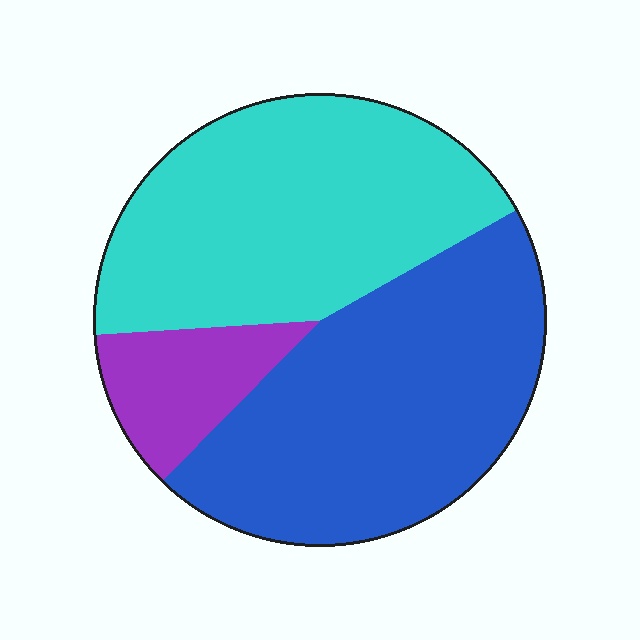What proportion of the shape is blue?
Blue covers roughly 45% of the shape.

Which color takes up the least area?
Purple, at roughly 10%.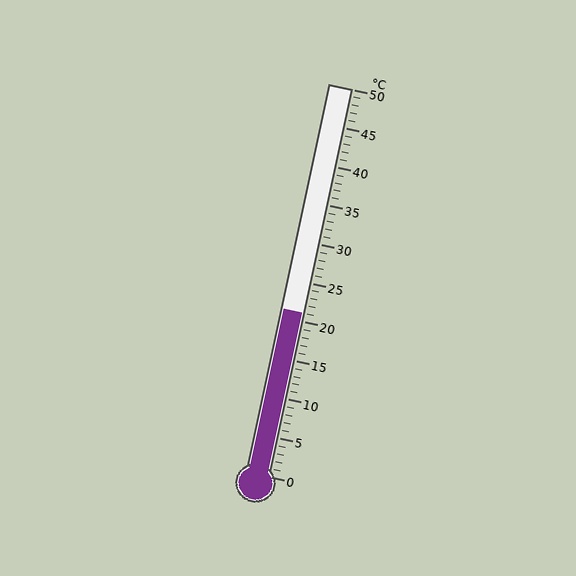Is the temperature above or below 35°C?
The temperature is below 35°C.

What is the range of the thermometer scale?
The thermometer scale ranges from 0°C to 50°C.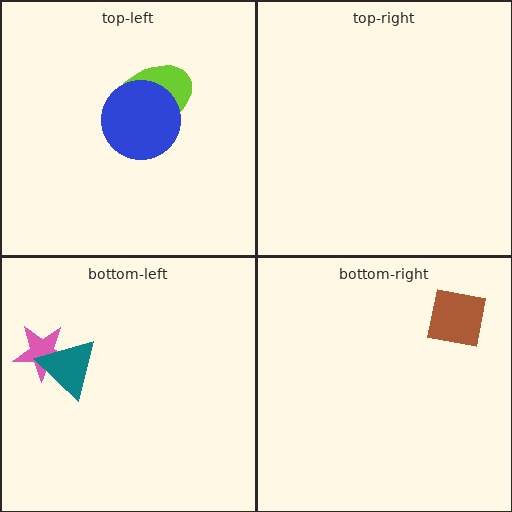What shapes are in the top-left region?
The lime ellipse, the blue circle.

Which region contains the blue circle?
The top-left region.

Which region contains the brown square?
The bottom-right region.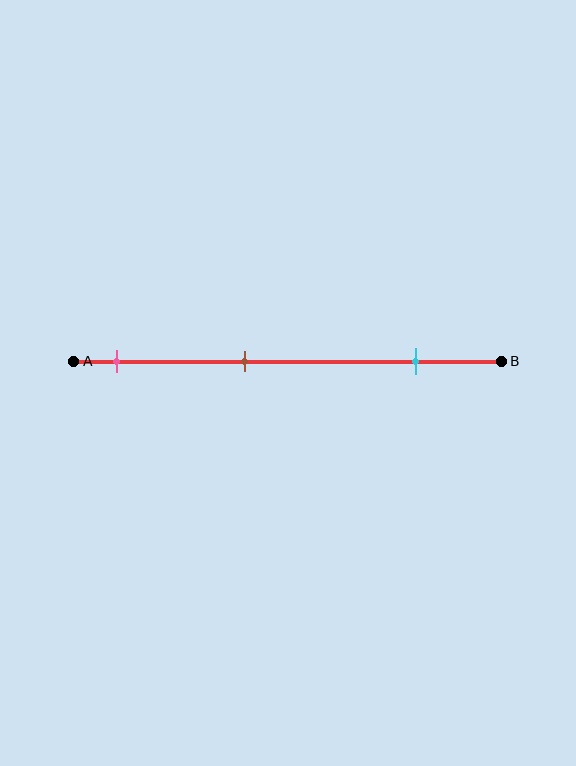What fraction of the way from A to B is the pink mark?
The pink mark is approximately 10% (0.1) of the way from A to B.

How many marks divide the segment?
There are 3 marks dividing the segment.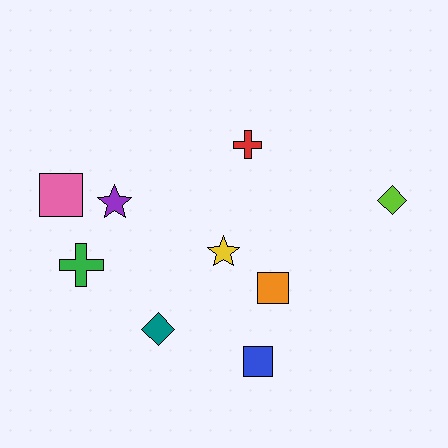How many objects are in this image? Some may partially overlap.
There are 9 objects.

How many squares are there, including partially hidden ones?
There are 3 squares.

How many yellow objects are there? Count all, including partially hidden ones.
There is 1 yellow object.